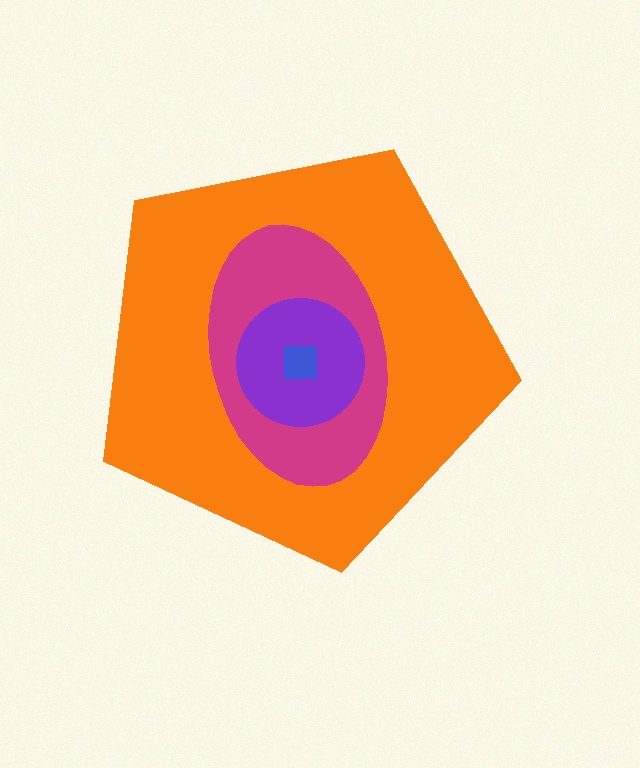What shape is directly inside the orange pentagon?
The magenta ellipse.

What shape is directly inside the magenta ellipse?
The purple circle.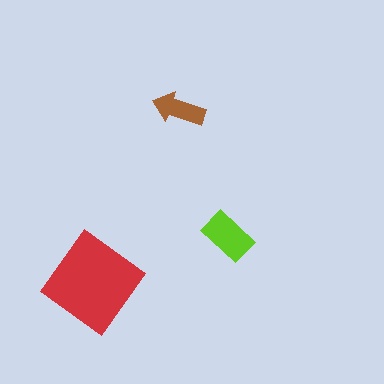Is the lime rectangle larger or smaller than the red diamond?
Smaller.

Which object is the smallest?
The brown arrow.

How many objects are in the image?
There are 3 objects in the image.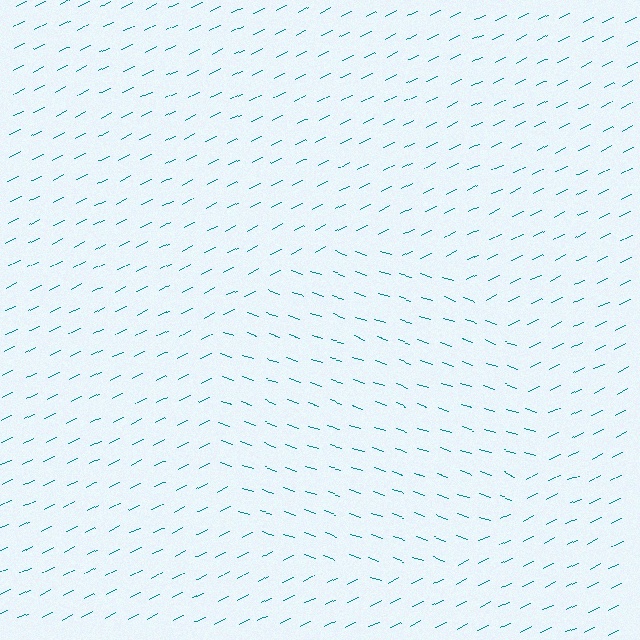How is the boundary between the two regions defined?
The boundary is defined purely by a change in line orientation (approximately 45 degrees difference). All lines are the same color and thickness.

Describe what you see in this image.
The image is filled with small teal line segments. A circle region in the image has lines oriented differently from the surrounding lines, creating a visible texture boundary.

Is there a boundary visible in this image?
Yes, there is a texture boundary formed by a change in line orientation.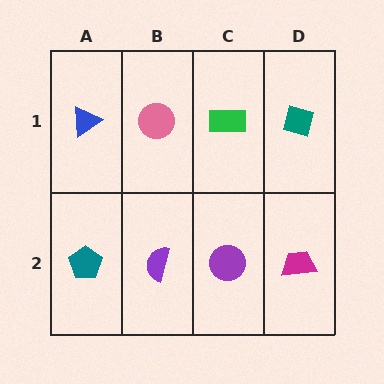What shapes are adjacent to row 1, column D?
A magenta trapezoid (row 2, column D), a green rectangle (row 1, column C).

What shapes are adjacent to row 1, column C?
A purple circle (row 2, column C), a pink circle (row 1, column B), a teal diamond (row 1, column D).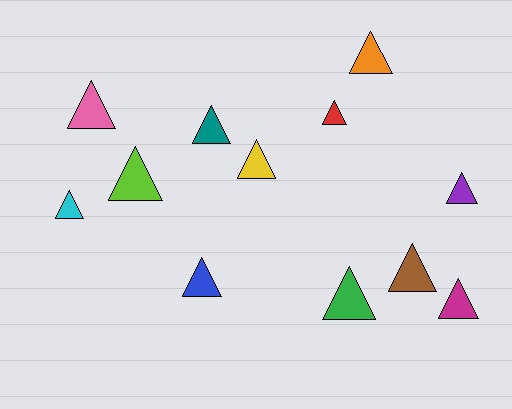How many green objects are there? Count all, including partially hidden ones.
There is 1 green object.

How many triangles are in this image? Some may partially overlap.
There are 12 triangles.